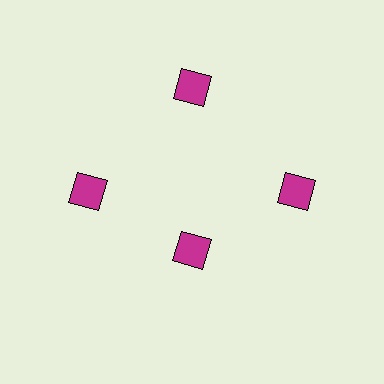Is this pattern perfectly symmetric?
No. The 4 magenta diamonds are arranged in a ring, but one element near the 6 o'clock position is pulled inward toward the center, breaking the 4-fold rotational symmetry.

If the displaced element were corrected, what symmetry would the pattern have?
It would have 4-fold rotational symmetry — the pattern would map onto itself every 90 degrees.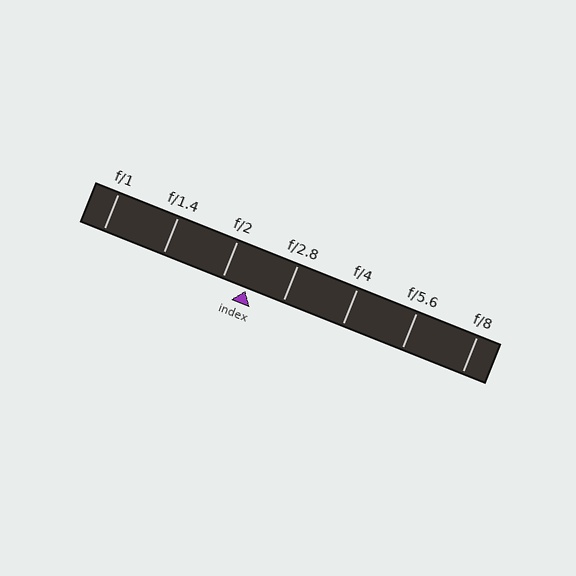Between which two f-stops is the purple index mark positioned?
The index mark is between f/2 and f/2.8.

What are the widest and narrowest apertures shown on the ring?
The widest aperture shown is f/1 and the narrowest is f/8.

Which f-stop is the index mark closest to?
The index mark is closest to f/2.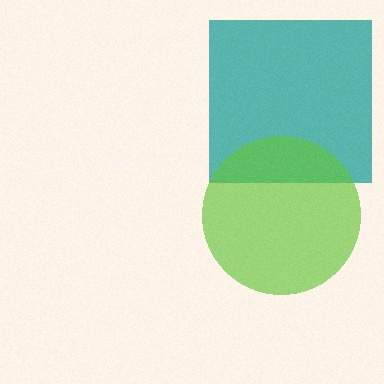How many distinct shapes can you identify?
There are 2 distinct shapes: a teal square, a lime circle.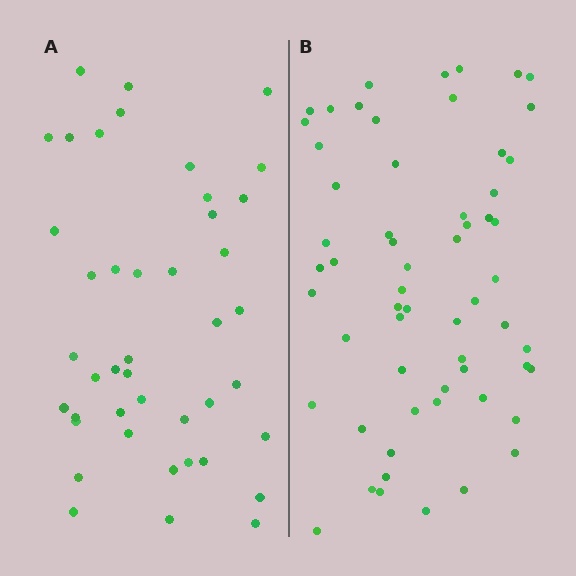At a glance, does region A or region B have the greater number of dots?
Region B (the right region) has more dots.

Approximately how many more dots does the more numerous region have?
Region B has approximately 15 more dots than region A.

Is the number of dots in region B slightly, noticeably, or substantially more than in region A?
Region B has noticeably more, but not dramatically so. The ratio is roughly 1.4 to 1.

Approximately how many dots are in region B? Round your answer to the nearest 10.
About 60 dots.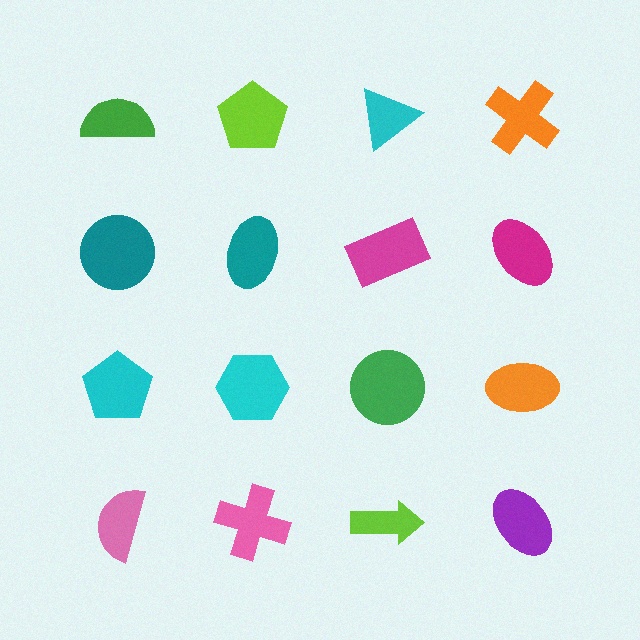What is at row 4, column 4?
A purple ellipse.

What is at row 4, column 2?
A pink cross.